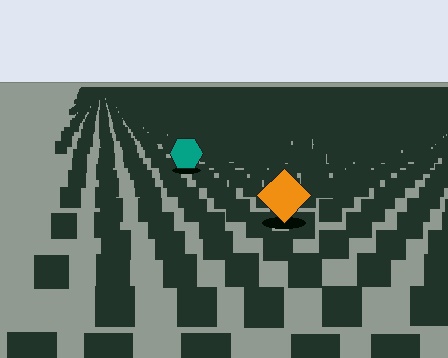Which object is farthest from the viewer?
The teal hexagon is farthest from the viewer. It appears smaller and the ground texture around it is denser.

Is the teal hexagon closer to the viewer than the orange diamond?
No. The orange diamond is closer — you can tell from the texture gradient: the ground texture is coarser near it.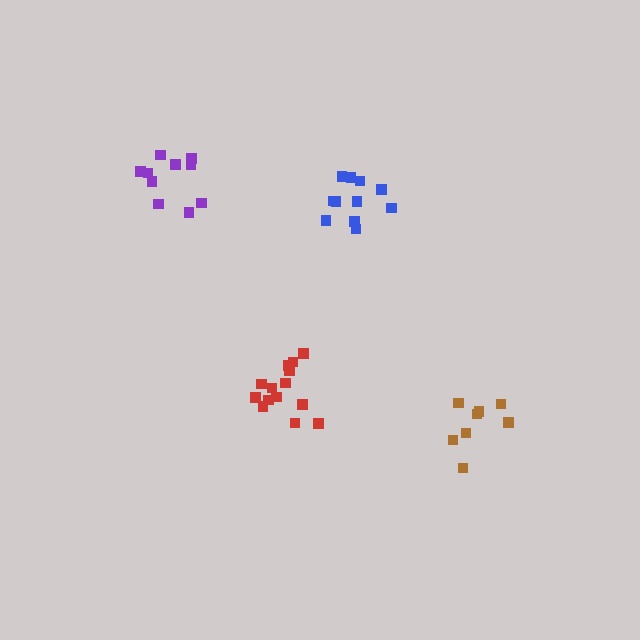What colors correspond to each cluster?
The clusters are colored: purple, red, blue, brown.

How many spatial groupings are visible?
There are 4 spatial groupings.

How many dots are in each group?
Group 1: 10 dots, Group 2: 14 dots, Group 3: 11 dots, Group 4: 8 dots (43 total).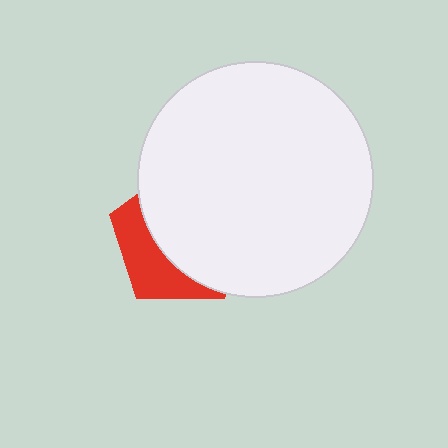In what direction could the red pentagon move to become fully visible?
The red pentagon could move left. That would shift it out from behind the white circle entirely.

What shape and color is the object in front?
The object in front is a white circle.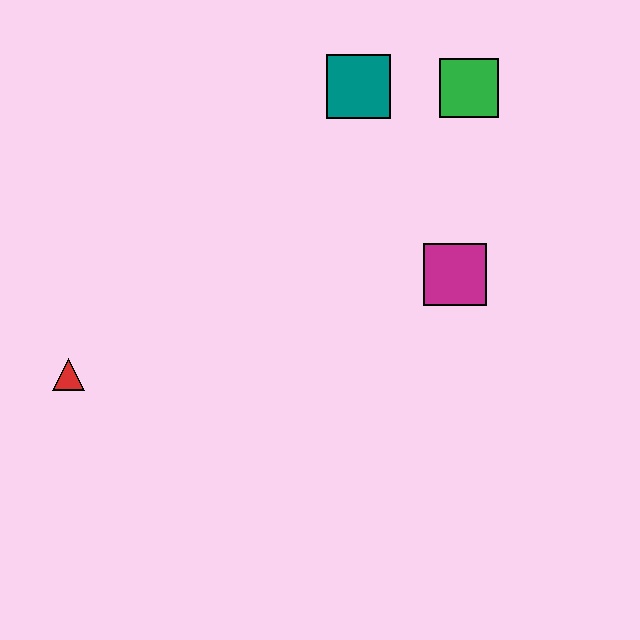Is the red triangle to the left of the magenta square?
Yes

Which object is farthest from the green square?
The red triangle is farthest from the green square.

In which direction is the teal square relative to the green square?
The teal square is to the left of the green square.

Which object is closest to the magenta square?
The green square is closest to the magenta square.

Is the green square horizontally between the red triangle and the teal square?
No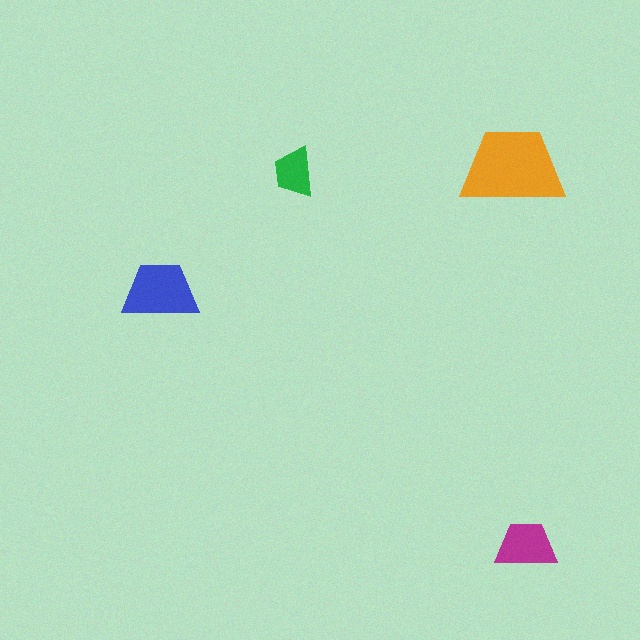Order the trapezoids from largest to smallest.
the orange one, the blue one, the magenta one, the green one.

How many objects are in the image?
There are 4 objects in the image.